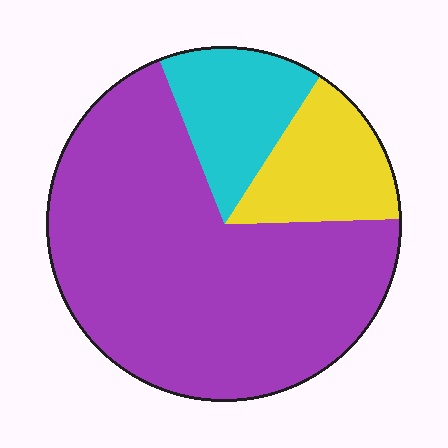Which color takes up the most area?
Purple, at roughly 70%.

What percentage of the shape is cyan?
Cyan covers about 15% of the shape.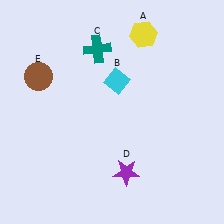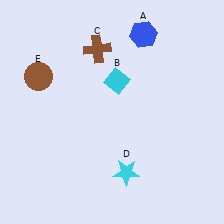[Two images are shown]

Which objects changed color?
A changed from yellow to blue. C changed from teal to brown. D changed from purple to cyan.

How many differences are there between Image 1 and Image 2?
There are 3 differences between the two images.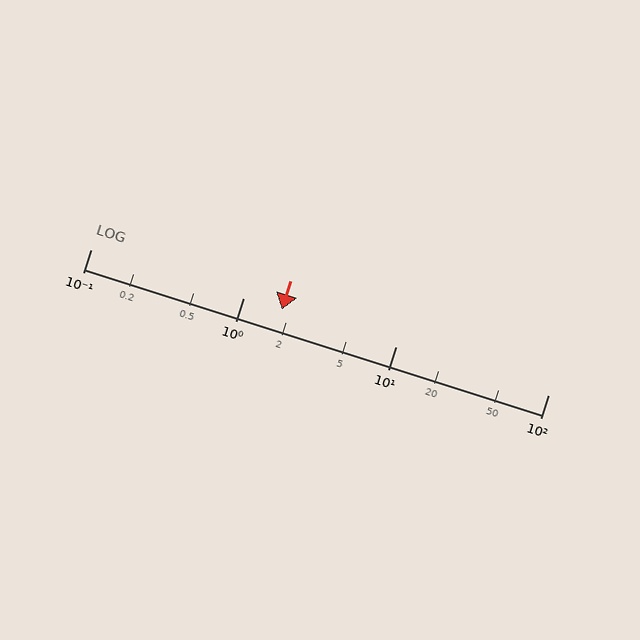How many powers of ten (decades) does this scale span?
The scale spans 3 decades, from 0.1 to 100.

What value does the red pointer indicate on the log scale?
The pointer indicates approximately 1.8.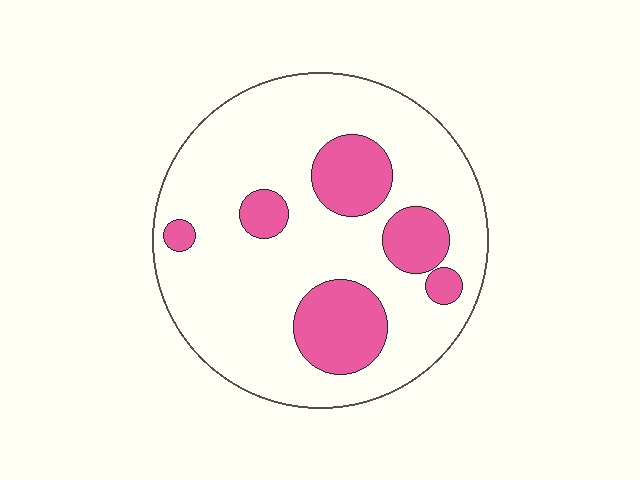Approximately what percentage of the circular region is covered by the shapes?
Approximately 20%.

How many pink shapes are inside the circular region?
6.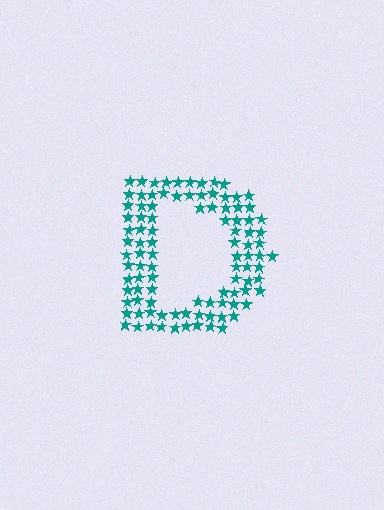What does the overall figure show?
The overall figure shows the letter D.